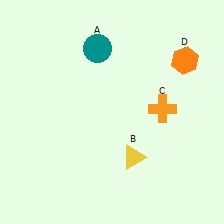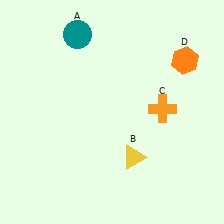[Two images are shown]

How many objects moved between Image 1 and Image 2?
1 object moved between the two images.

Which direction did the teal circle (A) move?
The teal circle (A) moved left.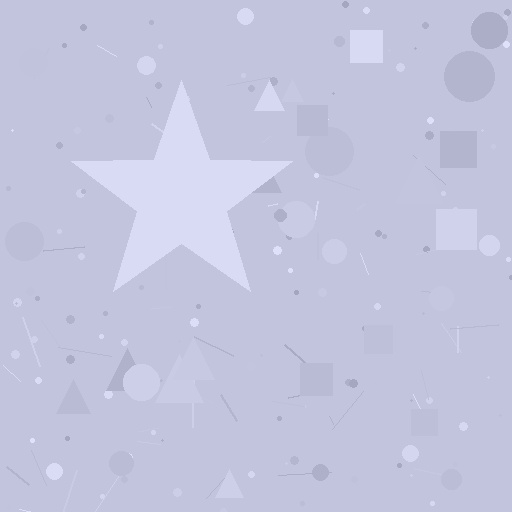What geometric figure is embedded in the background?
A star is embedded in the background.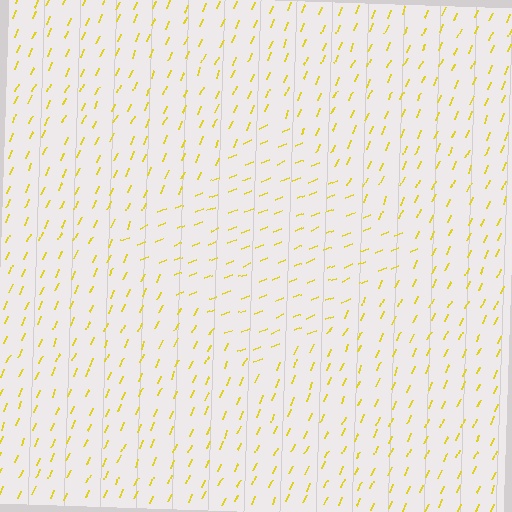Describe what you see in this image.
The image is filled with small yellow line segments. A diamond region in the image has lines oriented differently from the surrounding lines, creating a visible texture boundary.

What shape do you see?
I see a diamond.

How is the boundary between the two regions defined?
The boundary is defined purely by a change in line orientation (approximately 45 degrees difference). All lines are the same color and thickness.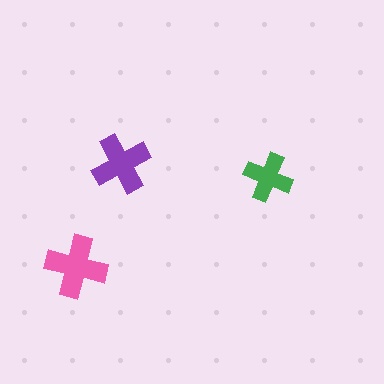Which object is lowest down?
The pink cross is bottommost.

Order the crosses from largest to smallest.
the pink one, the purple one, the green one.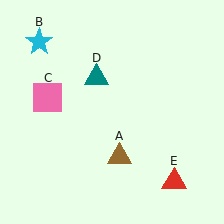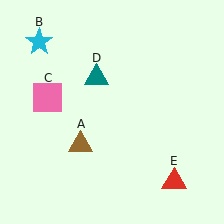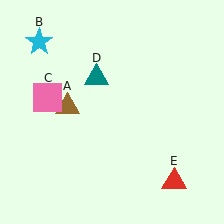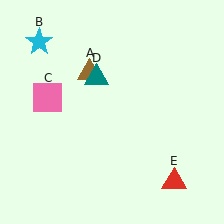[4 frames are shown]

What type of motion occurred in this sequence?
The brown triangle (object A) rotated clockwise around the center of the scene.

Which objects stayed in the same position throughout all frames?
Cyan star (object B) and pink square (object C) and teal triangle (object D) and red triangle (object E) remained stationary.